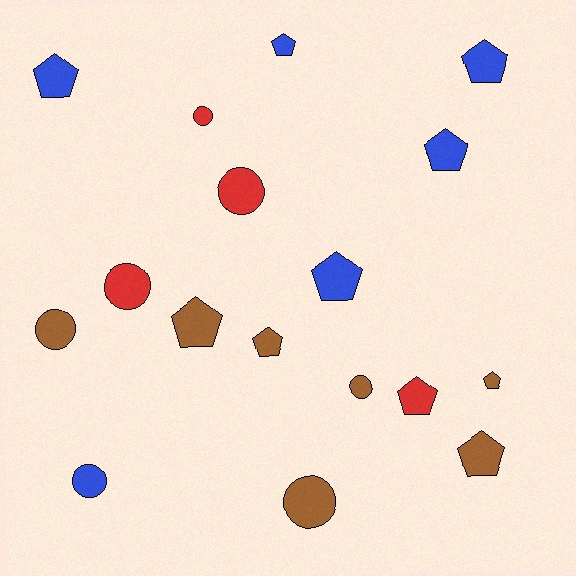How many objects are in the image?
There are 17 objects.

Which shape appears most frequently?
Pentagon, with 10 objects.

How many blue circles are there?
There is 1 blue circle.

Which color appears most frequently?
Brown, with 7 objects.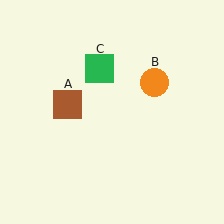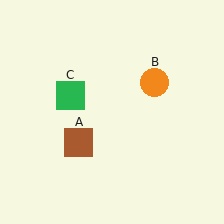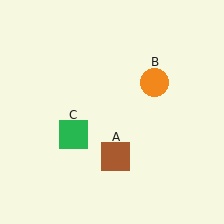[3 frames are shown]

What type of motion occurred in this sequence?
The brown square (object A), green square (object C) rotated counterclockwise around the center of the scene.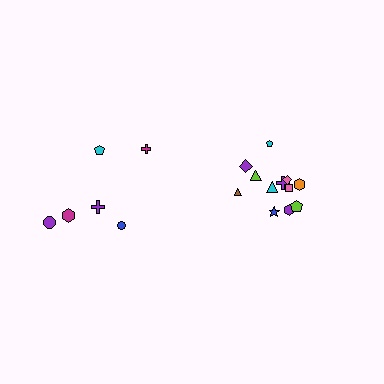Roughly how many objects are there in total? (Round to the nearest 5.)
Roughly 20 objects in total.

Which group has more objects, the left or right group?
The right group.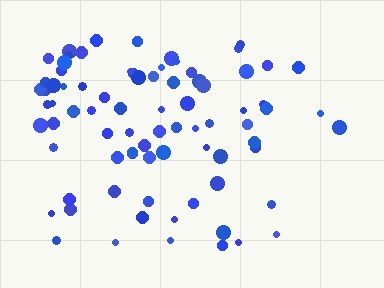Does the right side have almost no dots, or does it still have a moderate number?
Still a moderate number, just noticeably fewer than the left.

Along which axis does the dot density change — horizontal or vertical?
Horizontal.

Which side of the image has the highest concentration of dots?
The left.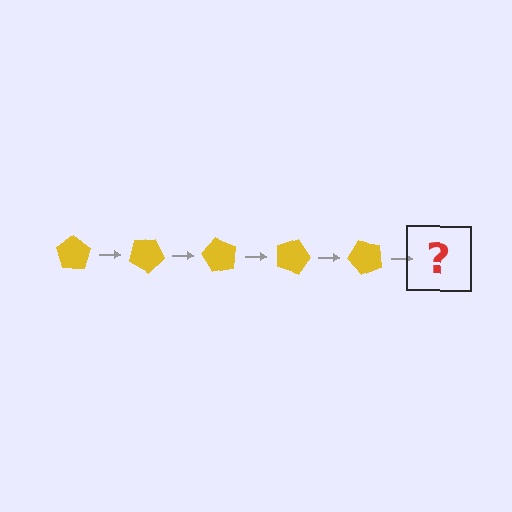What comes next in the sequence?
The next element should be a yellow pentagon rotated 150 degrees.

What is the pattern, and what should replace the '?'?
The pattern is that the pentagon rotates 30 degrees each step. The '?' should be a yellow pentagon rotated 150 degrees.